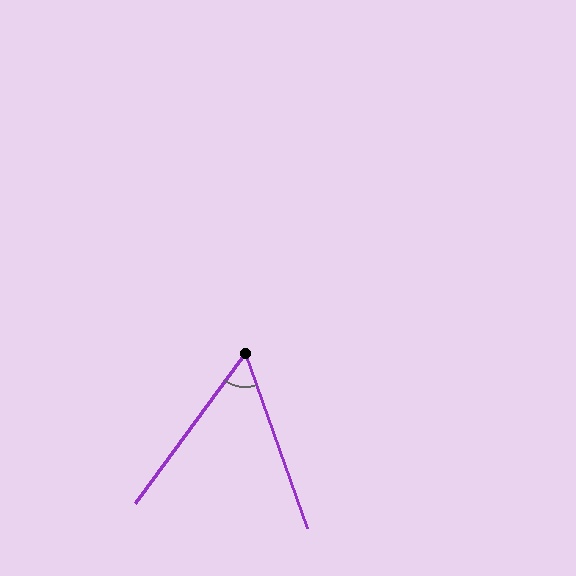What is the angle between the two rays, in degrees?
Approximately 56 degrees.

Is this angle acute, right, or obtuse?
It is acute.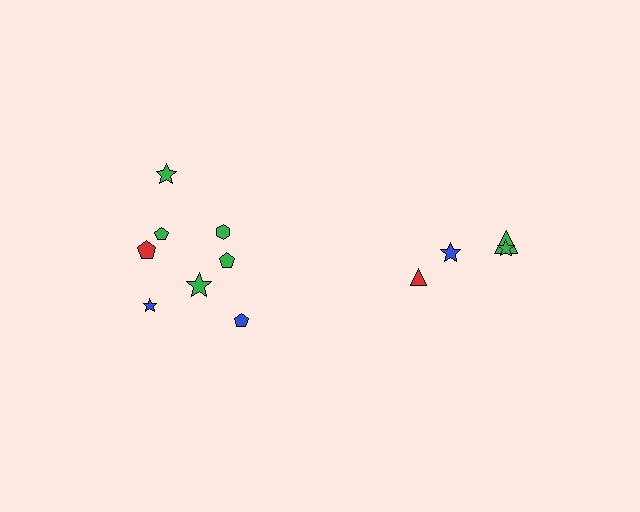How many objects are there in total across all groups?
There are 12 objects.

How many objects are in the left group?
There are 8 objects.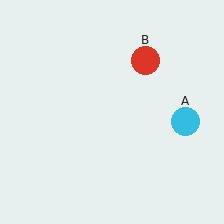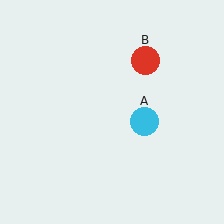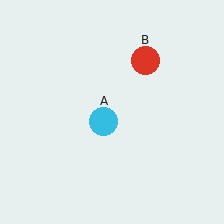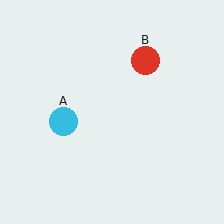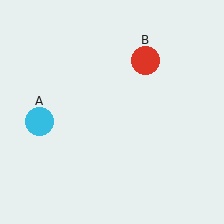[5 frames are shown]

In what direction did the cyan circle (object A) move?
The cyan circle (object A) moved left.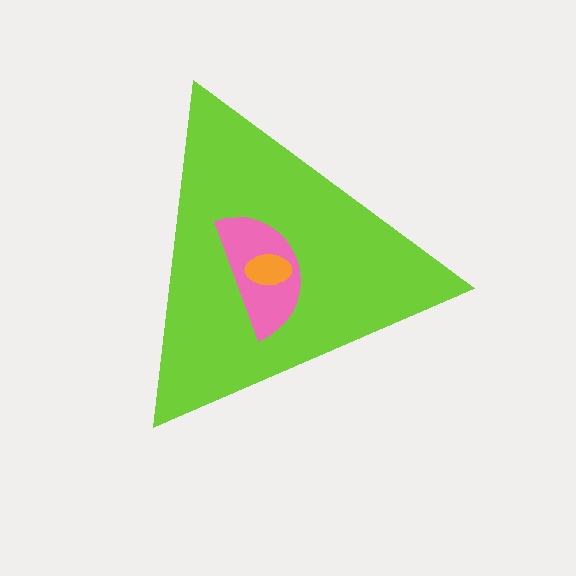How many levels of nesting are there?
3.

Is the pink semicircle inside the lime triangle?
Yes.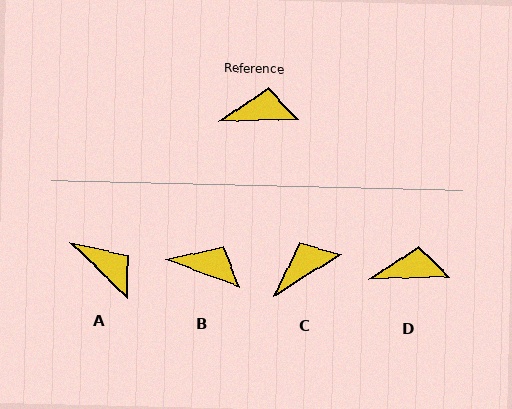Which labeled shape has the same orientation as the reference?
D.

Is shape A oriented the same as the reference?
No, it is off by about 46 degrees.